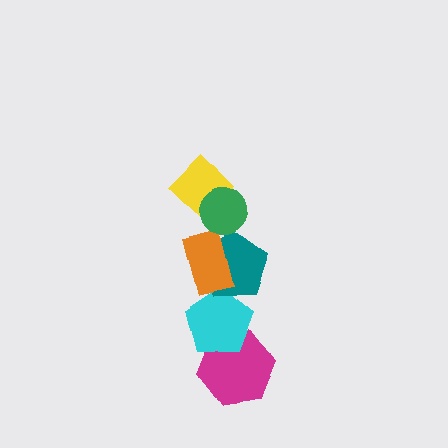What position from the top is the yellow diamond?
The yellow diamond is 2nd from the top.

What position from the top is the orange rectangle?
The orange rectangle is 3rd from the top.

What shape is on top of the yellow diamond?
The green circle is on top of the yellow diamond.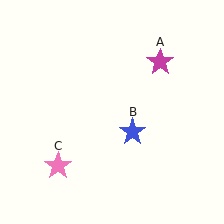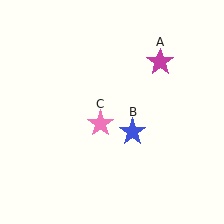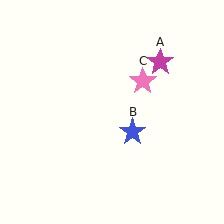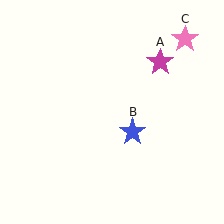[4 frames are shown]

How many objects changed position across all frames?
1 object changed position: pink star (object C).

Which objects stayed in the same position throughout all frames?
Magenta star (object A) and blue star (object B) remained stationary.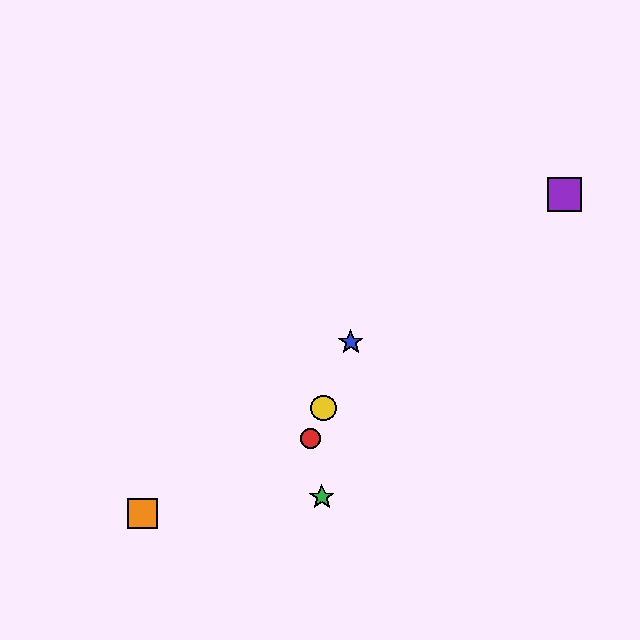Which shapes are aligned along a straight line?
The red circle, the blue star, the yellow circle are aligned along a straight line.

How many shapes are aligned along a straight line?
3 shapes (the red circle, the blue star, the yellow circle) are aligned along a straight line.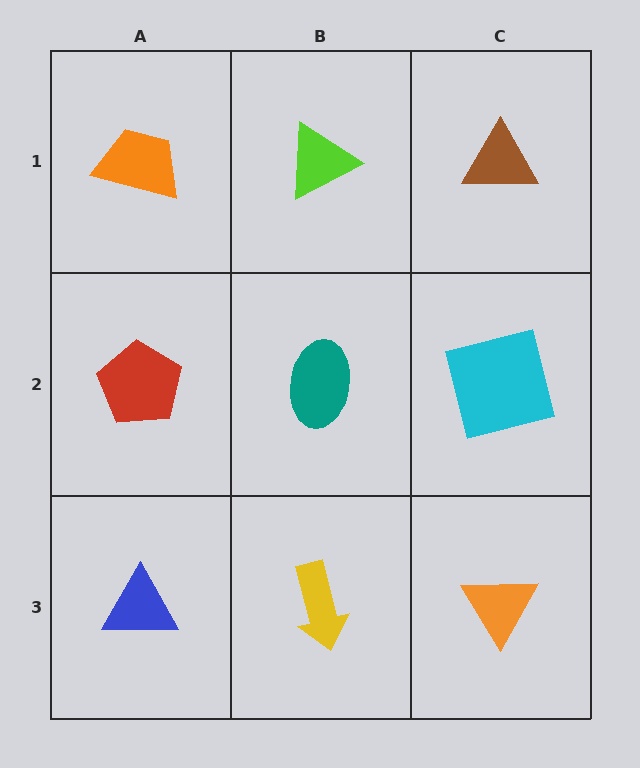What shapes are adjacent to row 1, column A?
A red pentagon (row 2, column A), a lime triangle (row 1, column B).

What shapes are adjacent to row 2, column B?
A lime triangle (row 1, column B), a yellow arrow (row 3, column B), a red pentagon (row 2, column A), a cyan square (row 2, column C).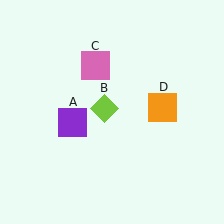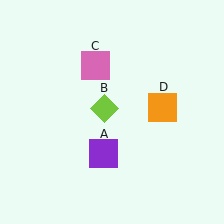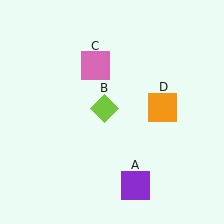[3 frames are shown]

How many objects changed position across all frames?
1 object changed position: purple square (object A).